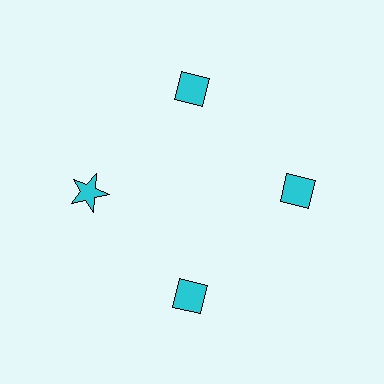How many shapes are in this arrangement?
There are 4 shapes arranged in a ring pattern.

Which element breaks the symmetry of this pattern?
The cyan star at roughly the 9 o'clock position breaks the symmetry. All other shapes are cyan diamonds.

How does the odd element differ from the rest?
It has a different shape: star instead of diamond.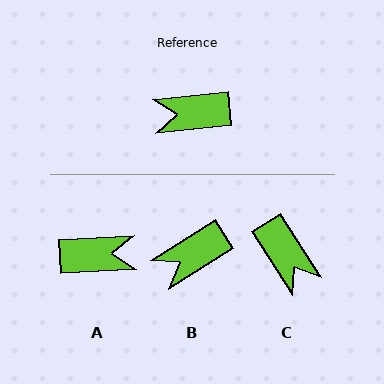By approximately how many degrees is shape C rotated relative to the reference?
Approximately 116 degrees counter-clockwise.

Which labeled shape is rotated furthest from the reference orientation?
A, about 178 degrees away.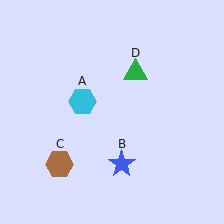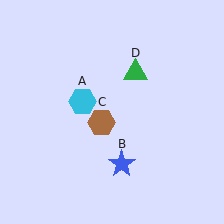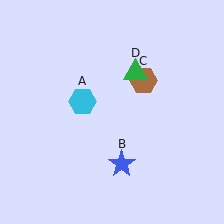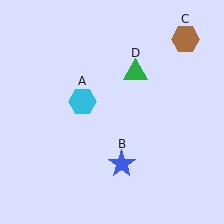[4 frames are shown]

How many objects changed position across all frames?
1 object changed position: brown hexagon (object C).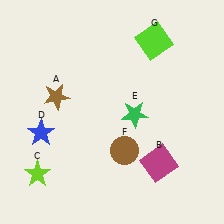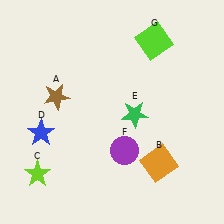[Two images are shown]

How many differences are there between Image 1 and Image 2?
There are 2 differences between the two images.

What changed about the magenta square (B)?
In Image 1, B is magenta. In Image 2, it changed to orange.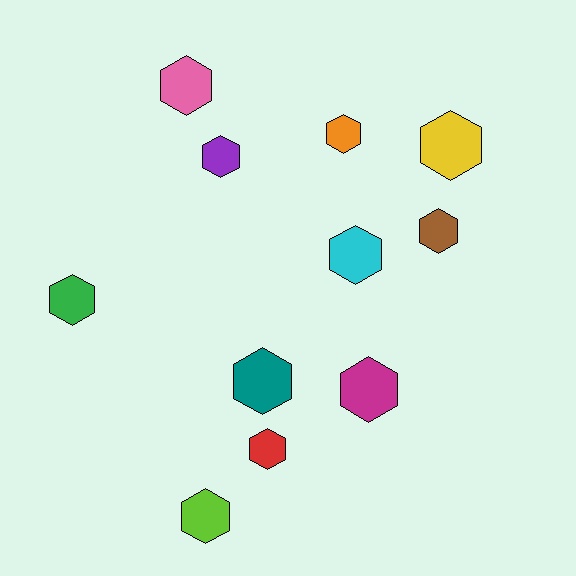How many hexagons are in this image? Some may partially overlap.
There are 11 hexagons.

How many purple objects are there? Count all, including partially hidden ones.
There is 1 purple object.